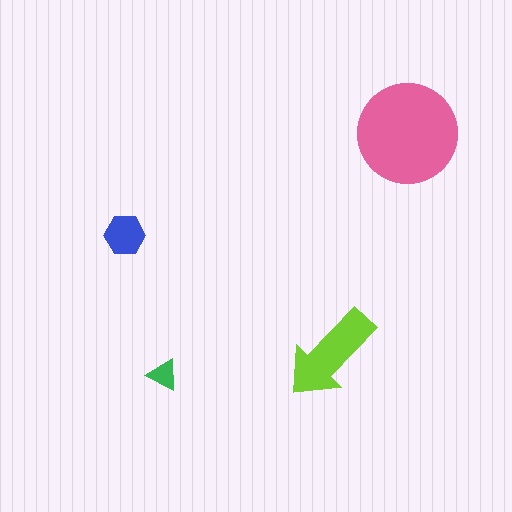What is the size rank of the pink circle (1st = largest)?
1st.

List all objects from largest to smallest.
The pink circle, the lime arrow, the blue hexagon, the green triangle.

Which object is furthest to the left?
The blue hexagon is leftmost.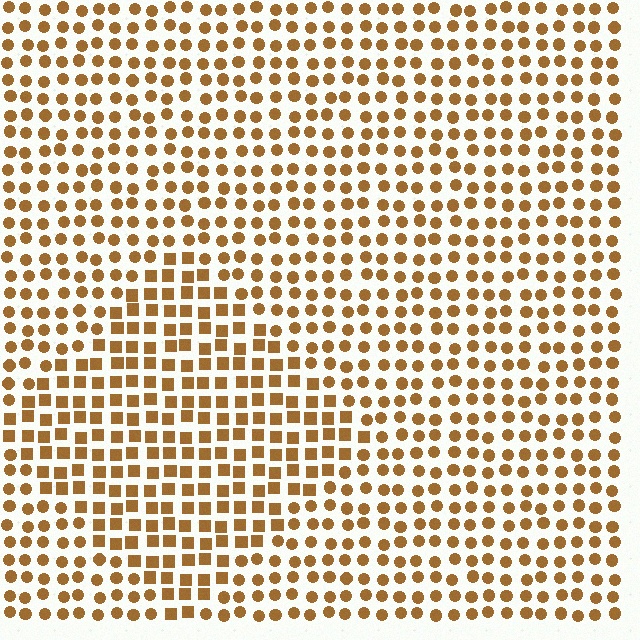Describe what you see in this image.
The image is filled with small brown elements arranged in a uniform grid. A diamond-shaped region contains squares, while the surrounding area contains circles. The boundary is defined purely by the change in element shape.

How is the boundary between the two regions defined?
The boundary is defined by a change in element shape: squares inside vs. circles outside. All elements share the same color and spacing.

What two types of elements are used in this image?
The image uses squares inside the diamond region and circles outside it.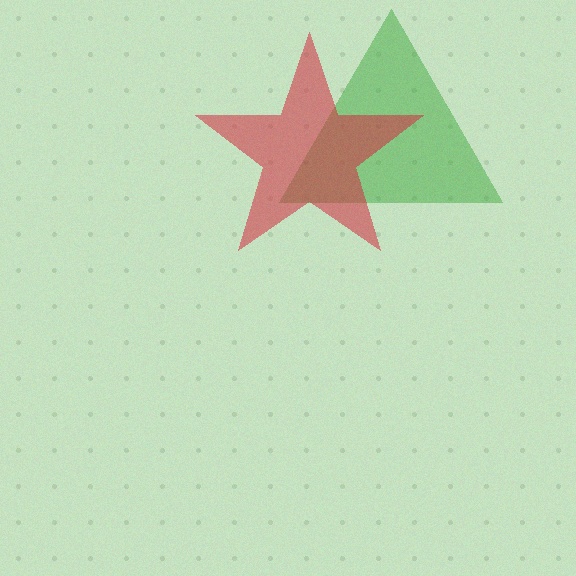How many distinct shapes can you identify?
There are 2 distinct shapes: a green triangle, a red star.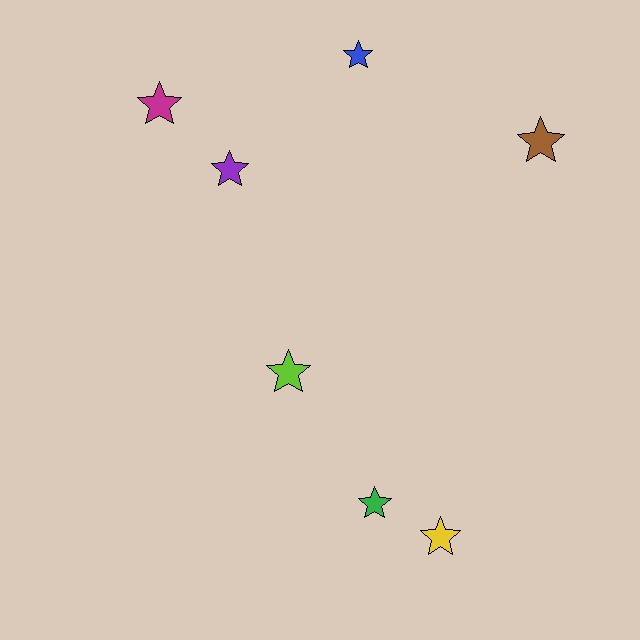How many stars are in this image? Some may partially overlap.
There are 7 stars.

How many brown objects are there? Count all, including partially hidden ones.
There is 1 brown object.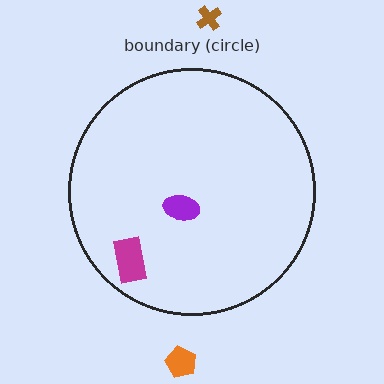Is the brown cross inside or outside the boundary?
Outside.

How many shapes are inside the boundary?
2 inside, 2 outside.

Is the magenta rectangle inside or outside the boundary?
Inside.